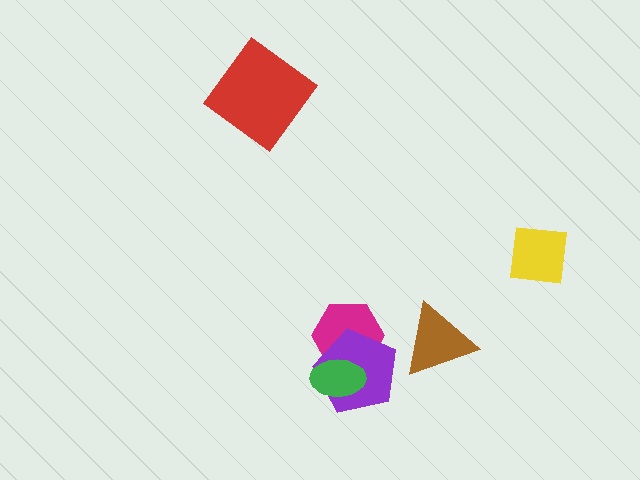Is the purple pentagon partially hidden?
Yes, it is partially covered by another shape.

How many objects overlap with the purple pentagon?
2 objects overlap with the purple pentagon.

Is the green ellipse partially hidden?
No, no other shape covers it.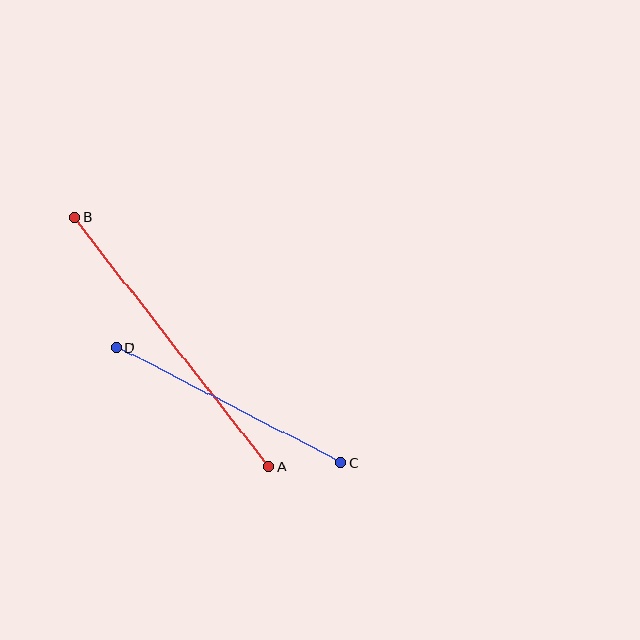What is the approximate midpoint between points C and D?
The midpoint is at approximately (229, 405) pixels.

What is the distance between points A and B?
The distance is approximately 316 pixels.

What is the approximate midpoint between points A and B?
The midpoint is at approximately (171, 342) pixels.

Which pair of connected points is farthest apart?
Points A and B are farthest apart.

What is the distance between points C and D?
The distance is approximately 252 pixels.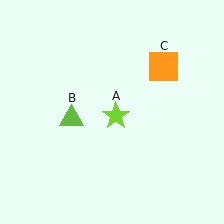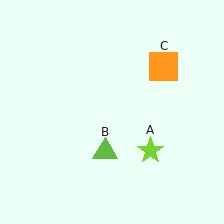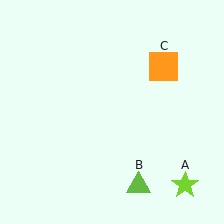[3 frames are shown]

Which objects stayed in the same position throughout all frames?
Orange square (object C) remained stationary.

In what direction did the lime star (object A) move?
The lime star (object A) moved down and to the right.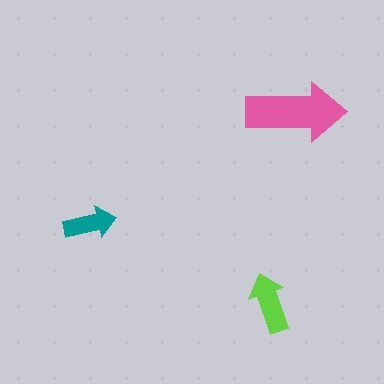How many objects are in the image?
There are 3 objects in the image.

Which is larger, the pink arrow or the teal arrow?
The pink one.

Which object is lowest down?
The lime arrow is bottommost.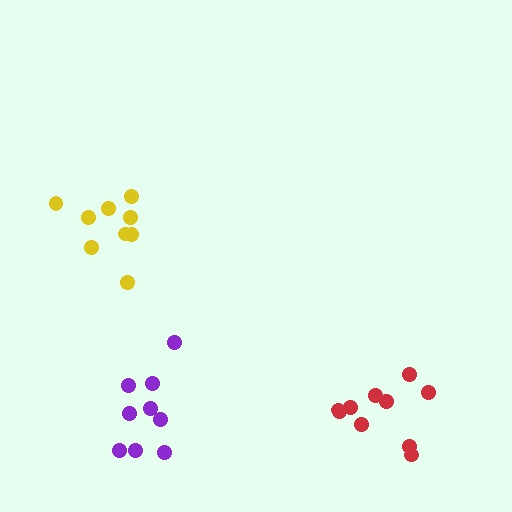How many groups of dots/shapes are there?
There are 3 groups.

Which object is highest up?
The yellow cluster is topmost.